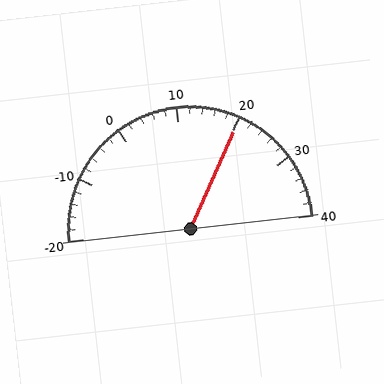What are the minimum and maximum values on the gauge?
The gauge ranges from -20 to 40.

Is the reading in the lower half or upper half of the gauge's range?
The reading is in the upper half of the range (-20 to 40).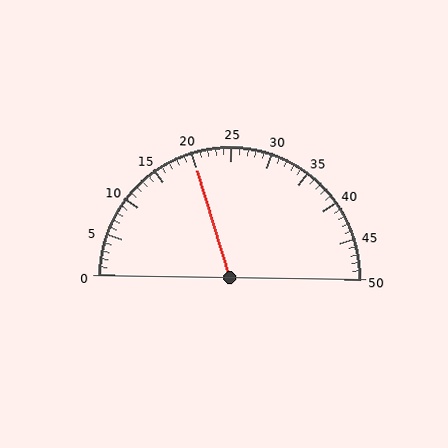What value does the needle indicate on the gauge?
The needle indicates approximately 20.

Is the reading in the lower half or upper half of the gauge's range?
The reading is in the lower half of the range (0 to 50).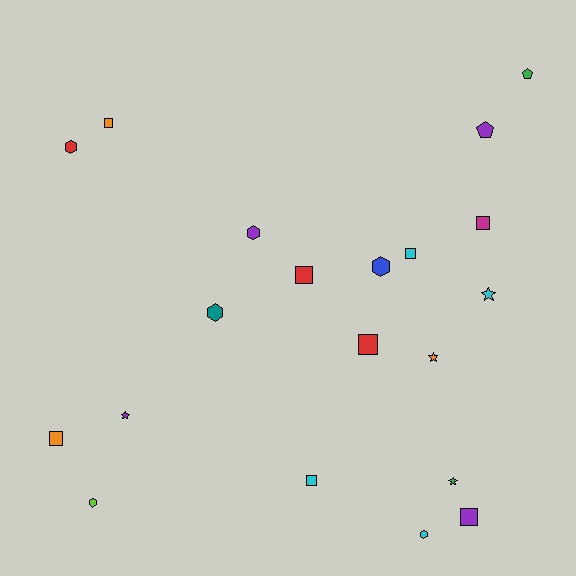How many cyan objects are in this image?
There are 4 cyan objects.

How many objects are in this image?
There are 20 objects.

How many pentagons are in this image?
There are 2 pentagons.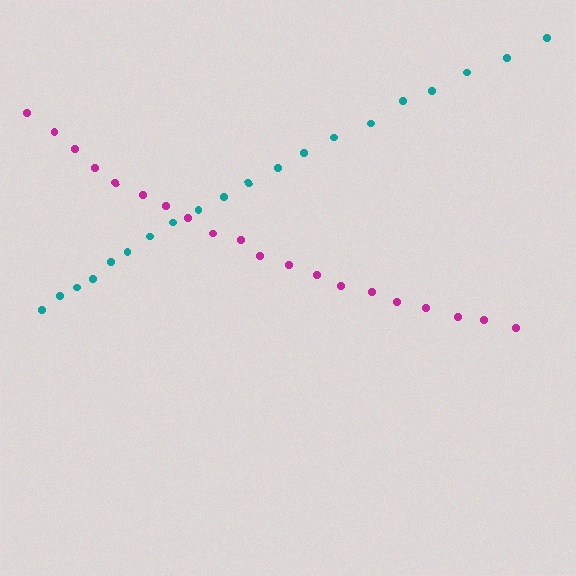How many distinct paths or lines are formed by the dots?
There are 2 distinct paths.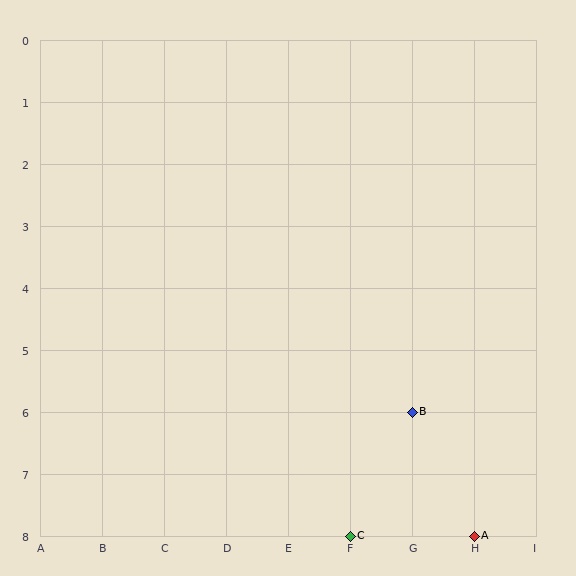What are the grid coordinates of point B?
Point B is at grid coordinates (G, 6).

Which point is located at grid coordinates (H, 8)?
Point A is at (H, 8).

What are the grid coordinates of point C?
Point C is at grid coordinates (F, 8).